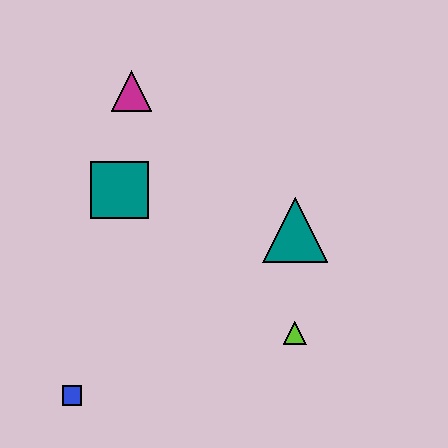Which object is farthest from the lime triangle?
The magenta triangle is farthest from the lime triangle.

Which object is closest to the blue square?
The teal square is closest to the blue square.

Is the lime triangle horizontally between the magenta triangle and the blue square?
No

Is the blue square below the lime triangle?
Yes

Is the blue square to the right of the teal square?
No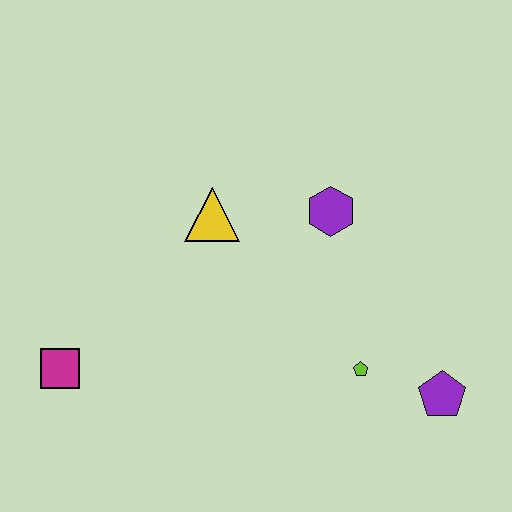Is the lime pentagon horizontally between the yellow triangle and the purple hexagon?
No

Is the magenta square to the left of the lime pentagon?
Yes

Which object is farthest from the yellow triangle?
The purple pentagon is farthest from the yellow triangle.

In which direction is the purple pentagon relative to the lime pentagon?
The purple pentagon is to the right of the lime pentagon.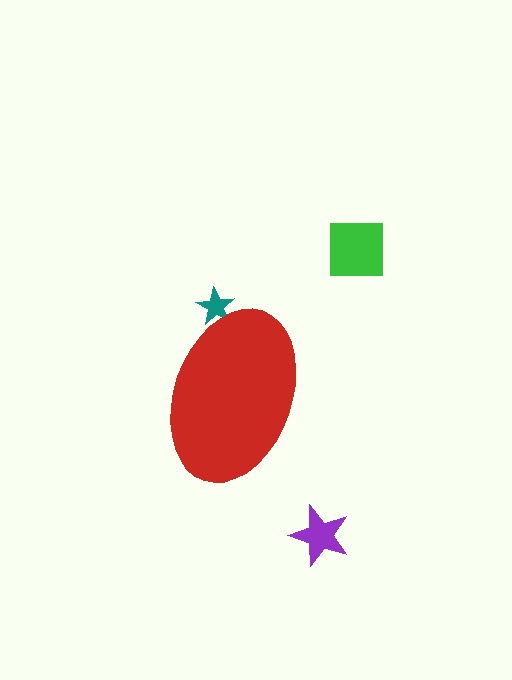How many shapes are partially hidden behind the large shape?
1 shape is partially hidden.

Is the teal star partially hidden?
Yes, the teal star is partially hidden behind the red ellipse.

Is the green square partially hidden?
No, the green square is fully visible.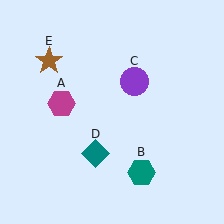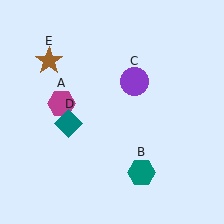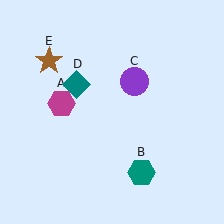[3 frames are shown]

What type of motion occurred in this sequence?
The teal diamond (object D) rotated clockwise around the center of the scene.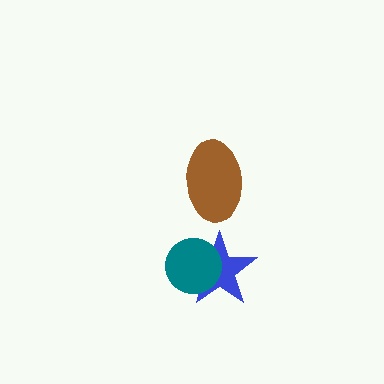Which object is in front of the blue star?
The teal circle is in front of the blue star.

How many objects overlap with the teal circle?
1 object overlaps with the teal circle.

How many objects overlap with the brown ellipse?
0 objects overlap with the brown ellipse.